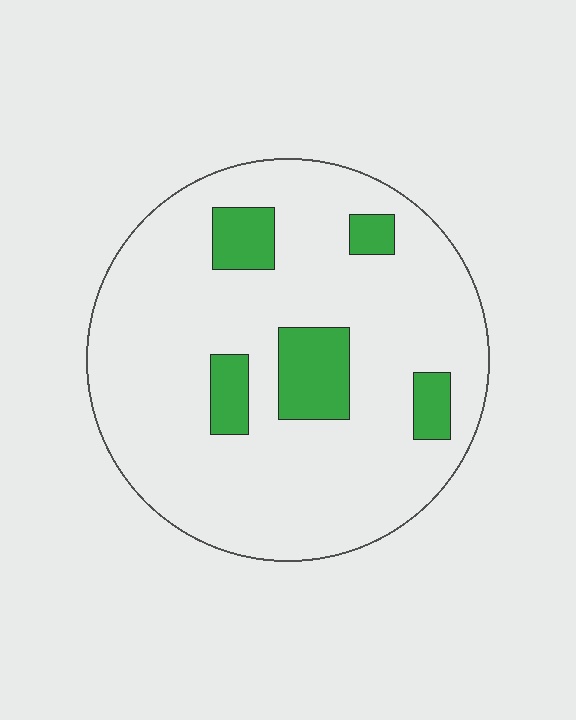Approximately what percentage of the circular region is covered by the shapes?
Approximately 15%.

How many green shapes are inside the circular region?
5.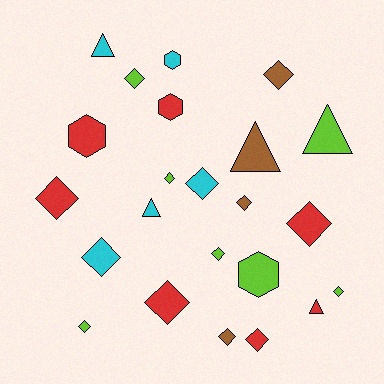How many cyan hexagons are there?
There is 1 cyan hexagon.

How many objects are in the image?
There are 23 objects.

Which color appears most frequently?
Red, with 7 objects.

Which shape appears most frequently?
Diamond, with 14 objects.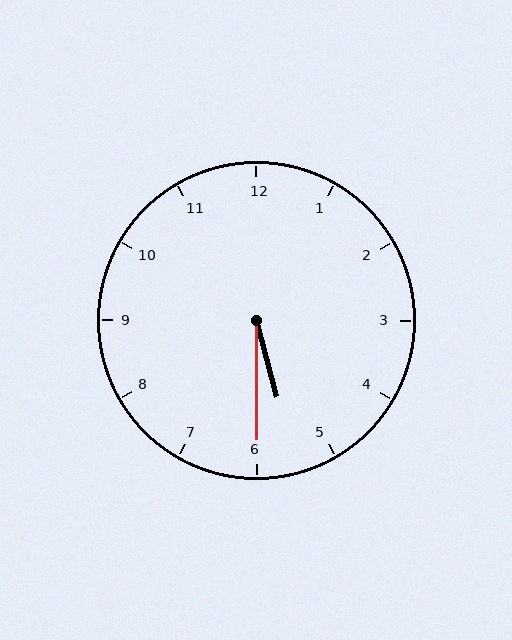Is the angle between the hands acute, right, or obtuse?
It is acute.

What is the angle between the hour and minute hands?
Approximately 15 degrees.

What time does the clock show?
5:30.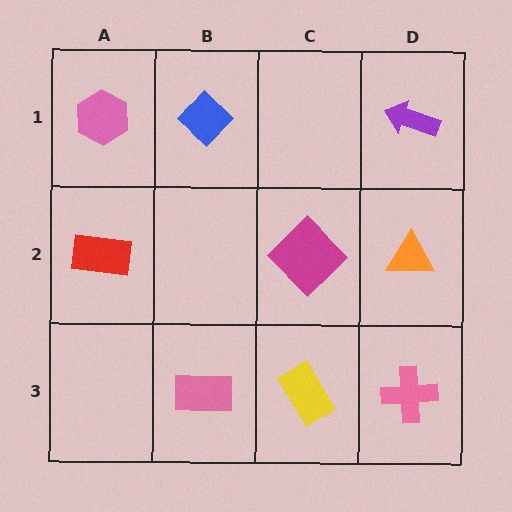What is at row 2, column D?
An orange triangle.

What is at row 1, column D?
A purple arrow.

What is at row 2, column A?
A red rectangle.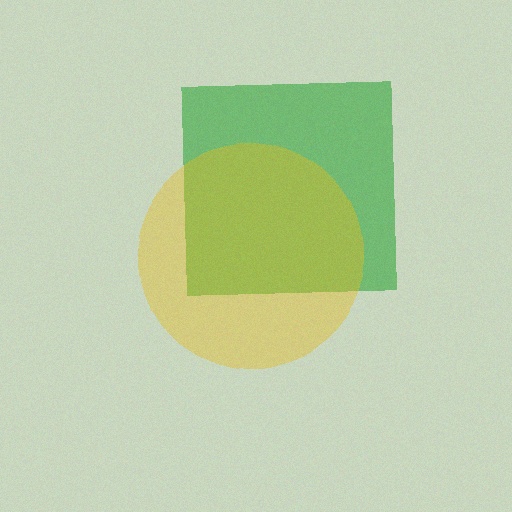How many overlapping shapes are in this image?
There are 2 overlapping shapes in the image.